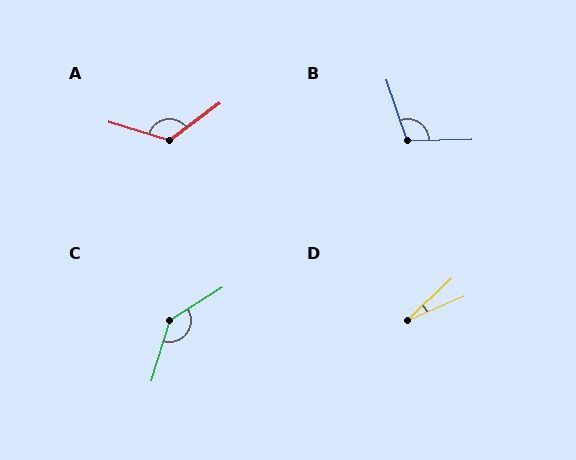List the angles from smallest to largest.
D (20°), B (108°), A (126°), C (139°).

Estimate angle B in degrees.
Approximately 108 degrees.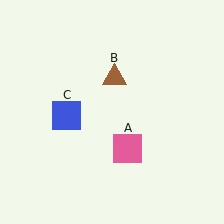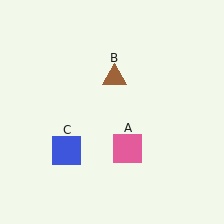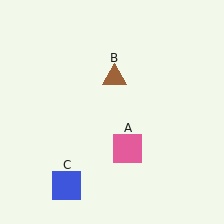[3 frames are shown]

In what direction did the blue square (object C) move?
The blue square (object C) moved down.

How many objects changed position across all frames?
1 object changed position: blue square (object C).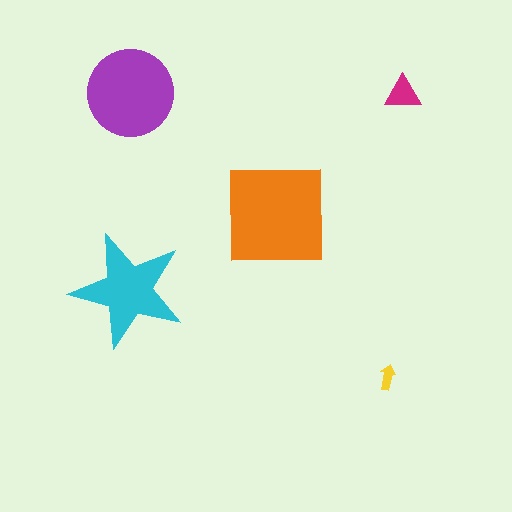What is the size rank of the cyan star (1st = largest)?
3rd.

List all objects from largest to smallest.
The orange square, the purple circle, the cyan star, the magenta triangle, the yellow arrow.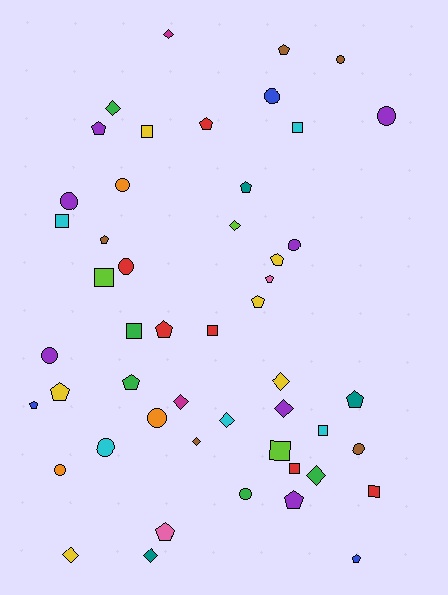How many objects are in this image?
There are 50 objects.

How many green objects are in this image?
There are 5 green objects.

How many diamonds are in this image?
There are 11 diamonds.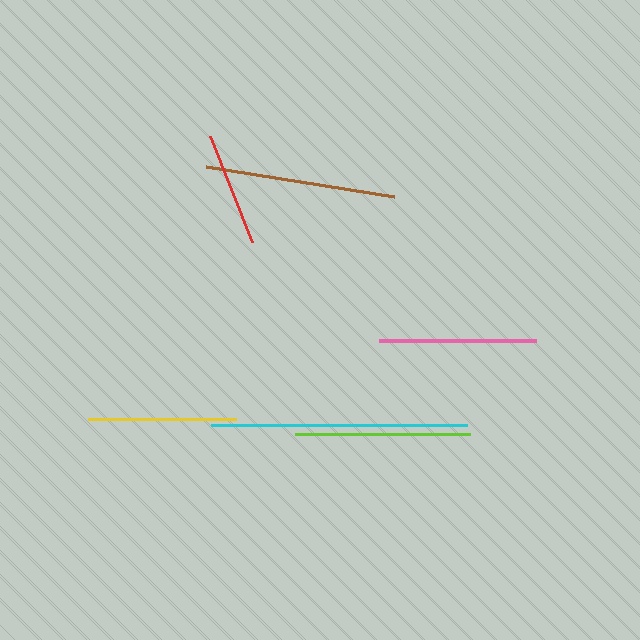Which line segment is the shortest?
The red line is the shortest at approximately 114 pixels.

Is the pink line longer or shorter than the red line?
The pink line is longer than the red line.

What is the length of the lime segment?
The lime segment is approximately 176 pixels long.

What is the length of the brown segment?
The brown segment is approximately 190 pixels long.